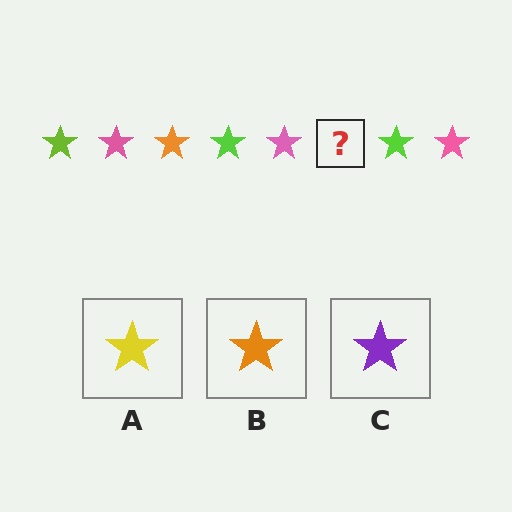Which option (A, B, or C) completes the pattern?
B.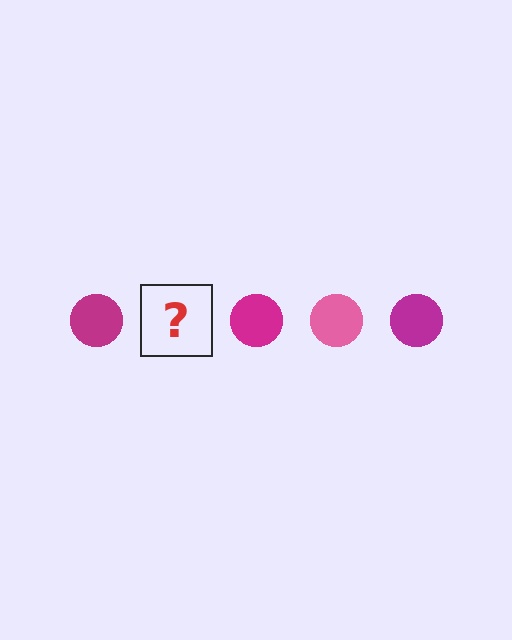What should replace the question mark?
The question mark should be replaced with a pink circle.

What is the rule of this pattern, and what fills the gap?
The rule is that the pattern cycles through magenta, pink circles. The gap should be filled with a pink circle.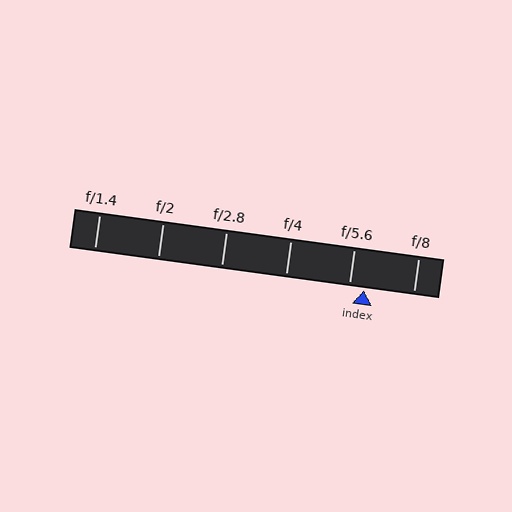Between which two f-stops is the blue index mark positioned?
The index mark is between f/5.6 and f/8.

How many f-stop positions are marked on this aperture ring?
There are 6 f-stop positions marked.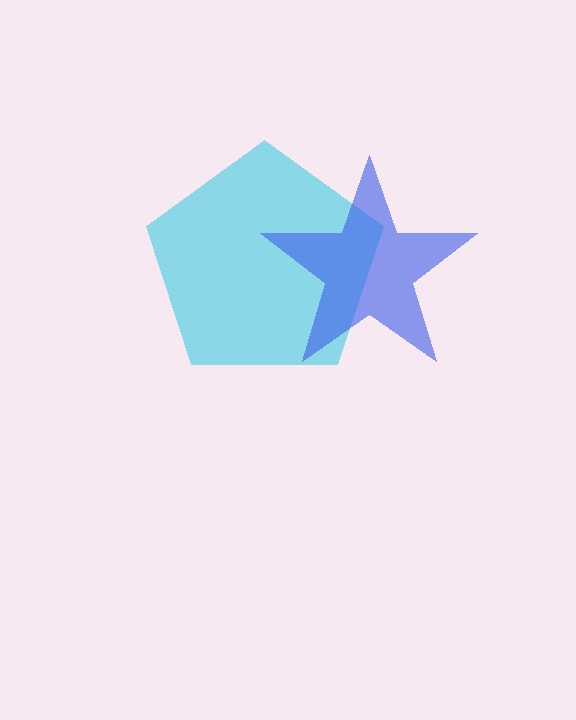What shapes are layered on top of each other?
The layered shapes are: a cyan pentagon, a blue star.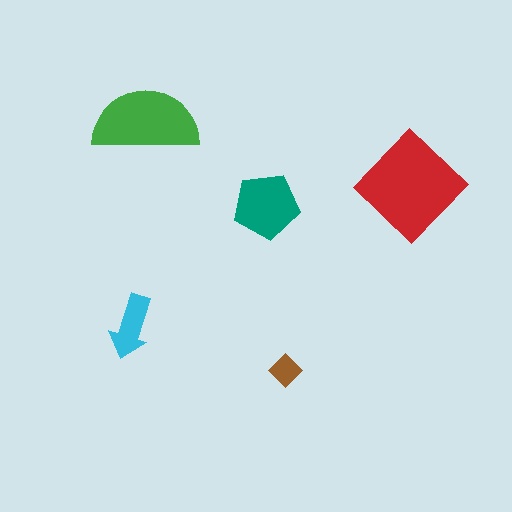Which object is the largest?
The red diamond.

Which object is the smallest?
The brown diamond.